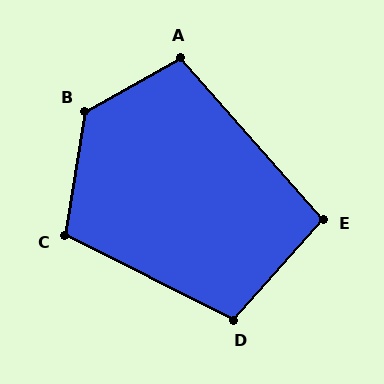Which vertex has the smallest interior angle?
E, at approximately 96 degrees.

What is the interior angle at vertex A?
Approximately 103 degrees (obtuse).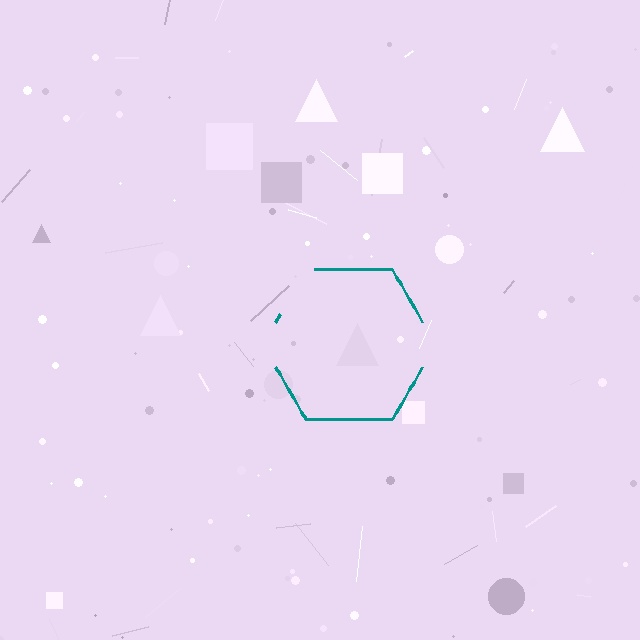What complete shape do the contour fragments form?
The contour fragments form a hexagon.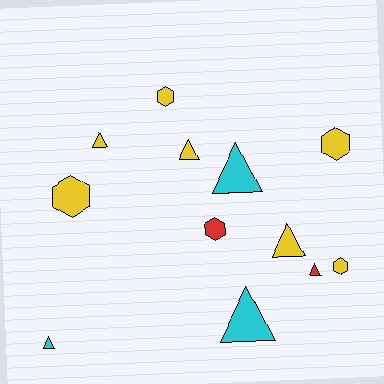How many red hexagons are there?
There is 1 red hexagon.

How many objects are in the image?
There are 12 objects.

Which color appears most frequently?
Yellow, with 7 objects.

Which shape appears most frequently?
Triangle, with 7 objects.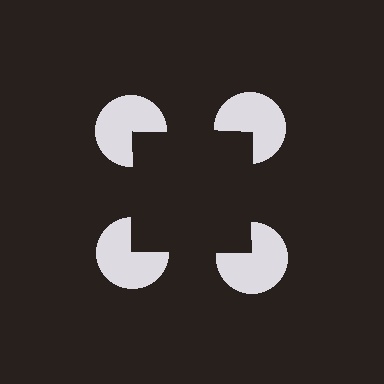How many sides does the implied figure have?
4 sides.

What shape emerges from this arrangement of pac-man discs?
An illusory square — its edges are inferred from the aligned wedge cuts in the pac-man discs, not physically drawn.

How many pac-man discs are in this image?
There are 4 — one at each vertex of the illusory square.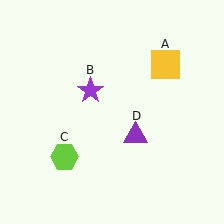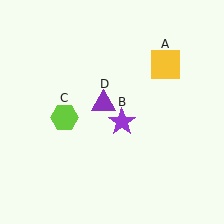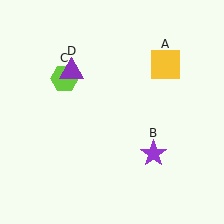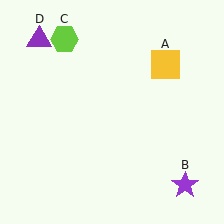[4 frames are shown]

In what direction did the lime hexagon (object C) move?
The lime hexagon (object C) moved up.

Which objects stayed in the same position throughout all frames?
Yellow square (object A) remained stationary.